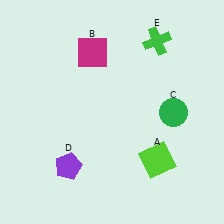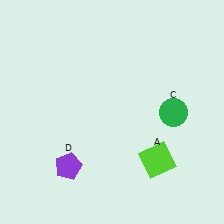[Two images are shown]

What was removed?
The magenta square (B), the green cross (E) were removed in Image 2.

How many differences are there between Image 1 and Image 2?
There are 2 differences between the two images.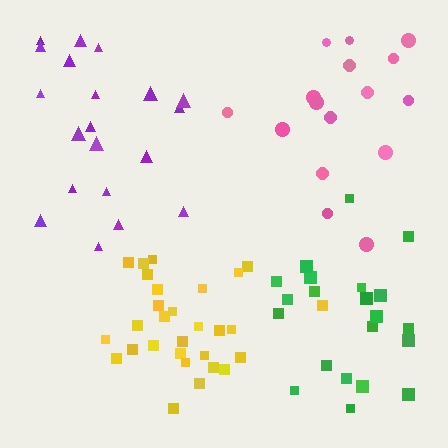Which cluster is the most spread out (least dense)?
Green.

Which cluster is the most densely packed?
Yellow.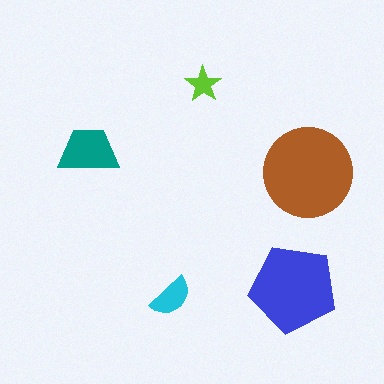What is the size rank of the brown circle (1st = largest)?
1st.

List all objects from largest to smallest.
The brown circle, the blue pentagon, the teal trapezoid, the cyan semicircle, the lime star.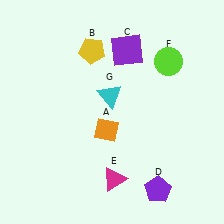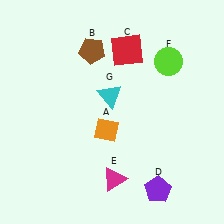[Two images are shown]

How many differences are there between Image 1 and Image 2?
There are 2 differences between the two images.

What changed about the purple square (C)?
In Image 1, C is purple. In Image 2, it changed to red.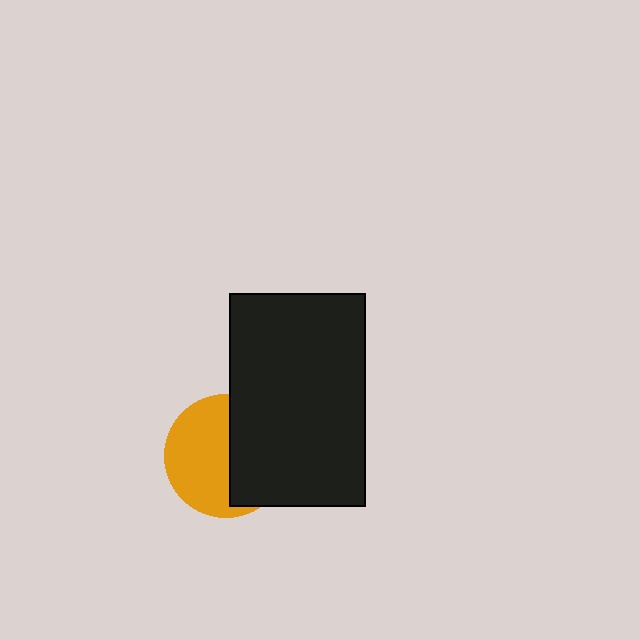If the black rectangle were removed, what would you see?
You would see the complete orange circle.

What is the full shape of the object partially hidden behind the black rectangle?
The partially hidden object is an orange circle.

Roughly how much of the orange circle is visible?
About half of it is visible (roughly 55%).